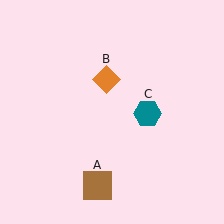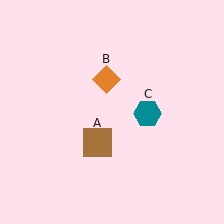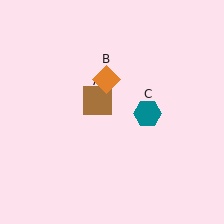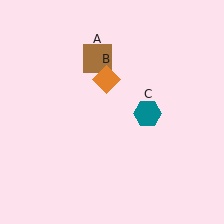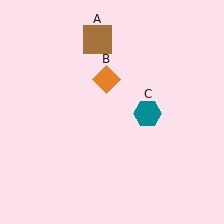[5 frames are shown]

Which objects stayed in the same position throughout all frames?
Orange diamond (object B) and teal hexagon (object C) remained stationary.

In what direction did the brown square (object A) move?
The brown square (object A) moved up.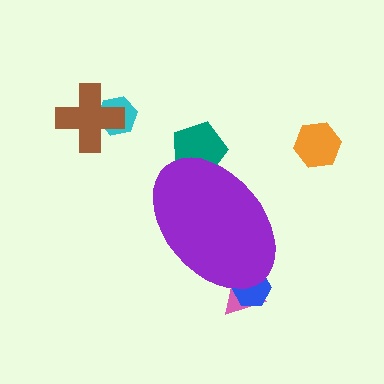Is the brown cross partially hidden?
No, the brown cross is fully visible.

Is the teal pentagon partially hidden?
Yes, the teal pentagon is partially hidden behind the purple ellipse.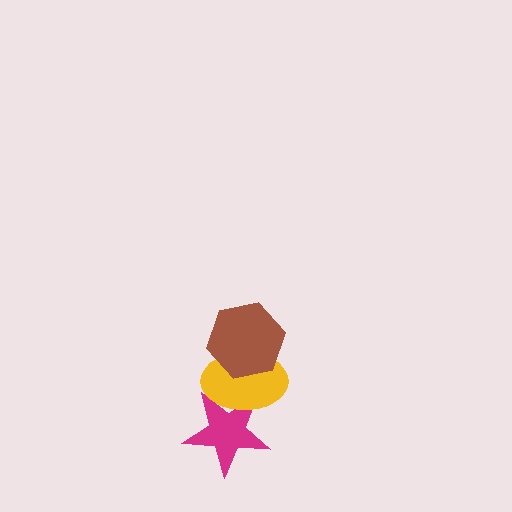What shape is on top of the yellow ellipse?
The brown hexagon is on top of the yellow ellipse.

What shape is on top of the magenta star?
The yellow ellipse is on top of the magenta star.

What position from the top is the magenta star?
The magenta star is 3rd from the top.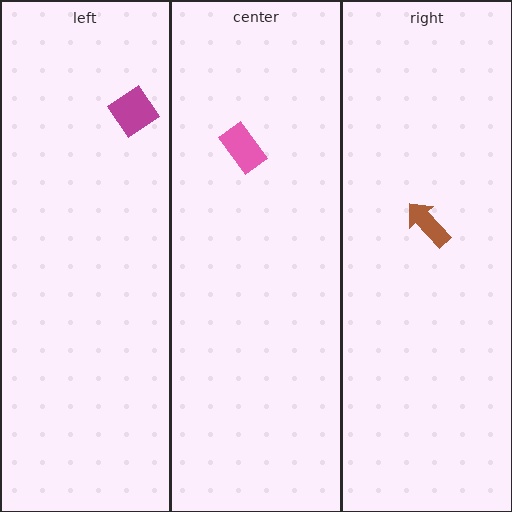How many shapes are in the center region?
1.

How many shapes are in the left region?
1.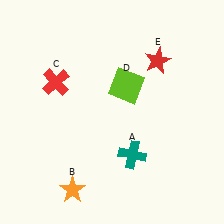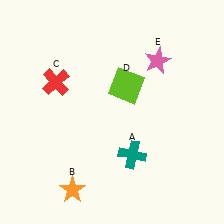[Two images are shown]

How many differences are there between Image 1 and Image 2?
There is 1 difference between the two images.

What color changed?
The star (E) changed from red in Image 1 to pink in Image 2.